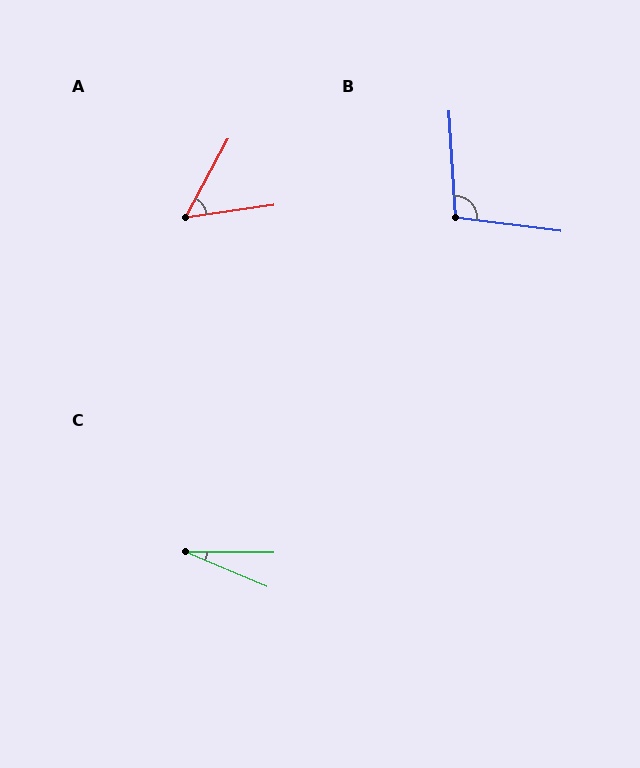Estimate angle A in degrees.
Approximately 54 degrees.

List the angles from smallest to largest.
C (23°), A (54°), B (101°).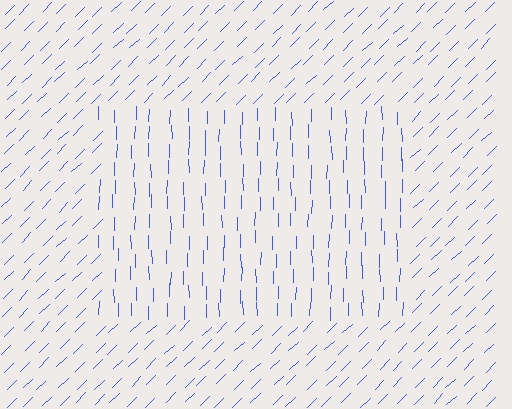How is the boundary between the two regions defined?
The boundary is defined purely by a change in line orientation (approximately 45 degrees difference). All lines are the same color and thickness.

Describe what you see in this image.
The image is filled with small blue line segments. A rectangle region in the image has lines oriented differently from the surrounding lines, creating a visible texture boundary.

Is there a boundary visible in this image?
Yes, there is a texture boundary formed by a change in line orientation.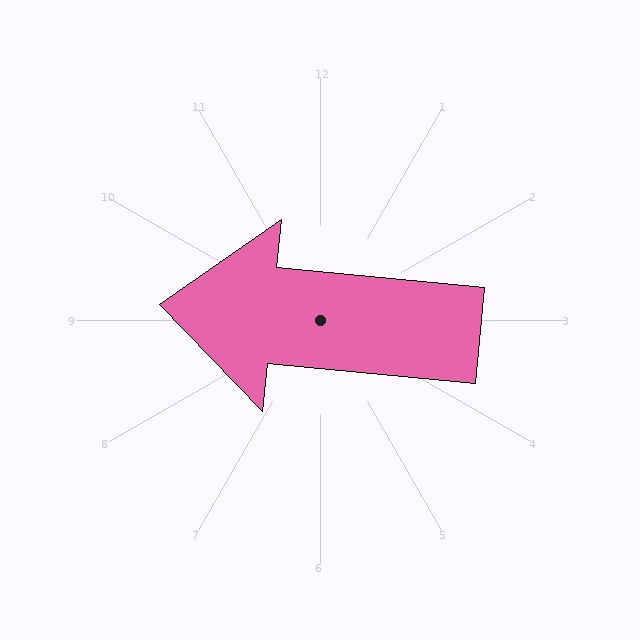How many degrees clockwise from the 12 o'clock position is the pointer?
Approximately 275 degrees.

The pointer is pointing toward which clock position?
Roughly 9 o'clock.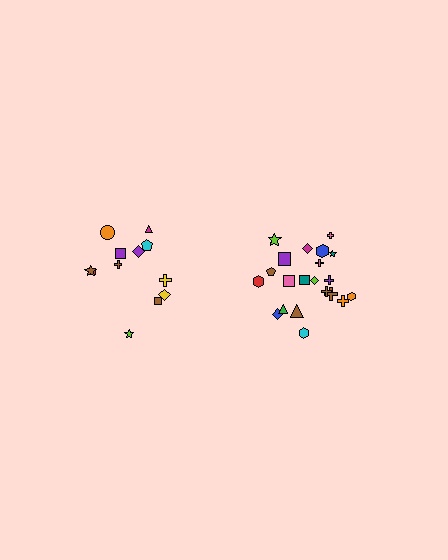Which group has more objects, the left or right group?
The right group.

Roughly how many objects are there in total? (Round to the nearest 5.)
Roughly 35 objects in total.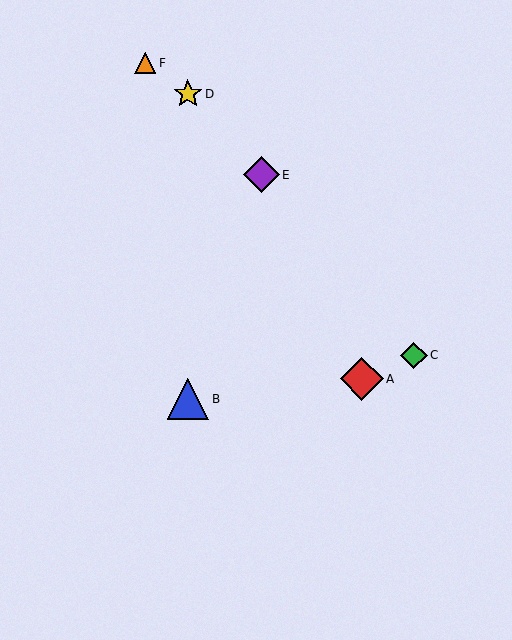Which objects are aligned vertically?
Objects B, D are aligned vertically.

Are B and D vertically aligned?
Yes, both are at x≈188.